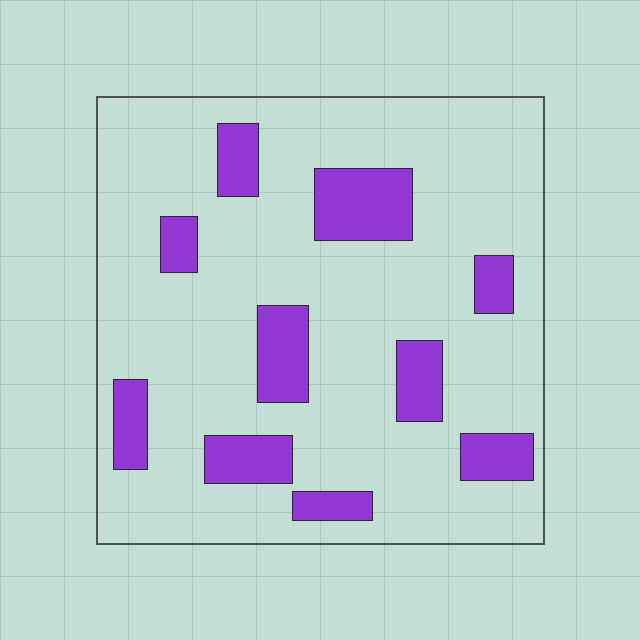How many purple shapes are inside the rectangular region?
10.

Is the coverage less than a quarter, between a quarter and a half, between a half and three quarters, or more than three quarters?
Less than a quarter.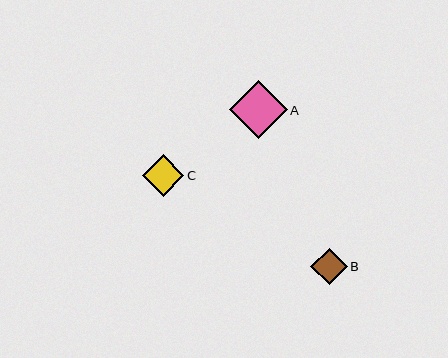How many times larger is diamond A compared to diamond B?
Diamond A is approximately 1.6 times the size of diamond B.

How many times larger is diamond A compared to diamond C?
Diamond A is approximately 1.4 times the size of diamond C.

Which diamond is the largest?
Diamond A is the largest with a size of approximately 58 pixels.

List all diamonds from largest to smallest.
From largest to smallest: A, C, B.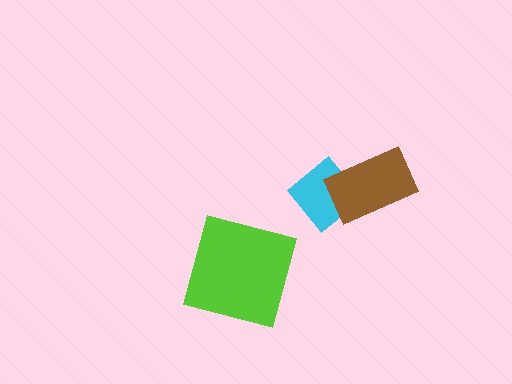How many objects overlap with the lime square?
0 objects overlap with the lime square.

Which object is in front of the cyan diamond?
The brown rectangle is in front of the cyan diamond.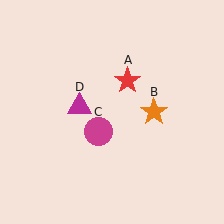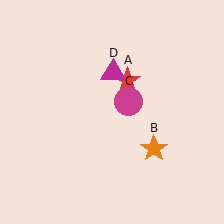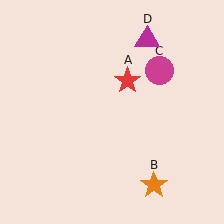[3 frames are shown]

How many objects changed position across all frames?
3 objects changed position: orange star (object B), magenta circle (object C), magenta triangle (object D).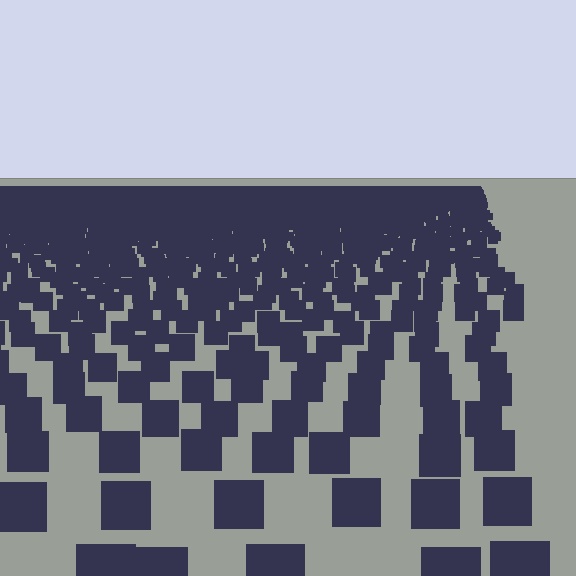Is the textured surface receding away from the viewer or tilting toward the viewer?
The surface is receding away from the viewer. Texture elements get smaller and denser toward the top.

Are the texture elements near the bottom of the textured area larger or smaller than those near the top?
Larger. Near the bottom, elements are closer to the viewer and appear at a bigger on-screen size.